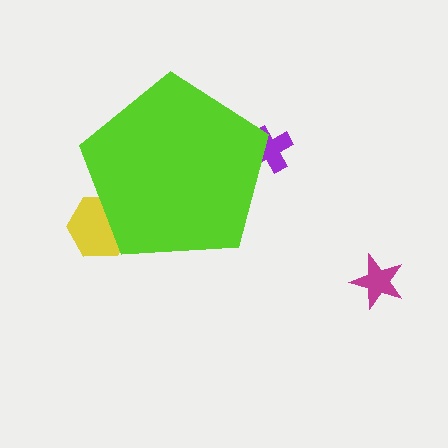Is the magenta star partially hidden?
No, the magenta star is fully visible.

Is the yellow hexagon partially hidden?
Yes, the yellow hexagon is partially hidden behind the lime pentagon.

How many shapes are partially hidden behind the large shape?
2 shapes are partially hidden.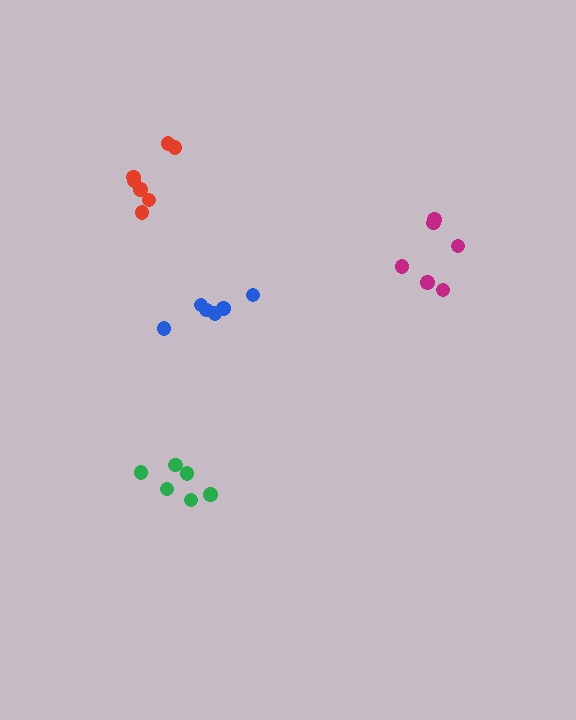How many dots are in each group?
Group 1: 6 dots, Group 2: 6 dots, Group 3: 6 dots, Group 4: 7 dots (25 total).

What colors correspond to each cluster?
The clusters are colored: green, magenta, blue, red.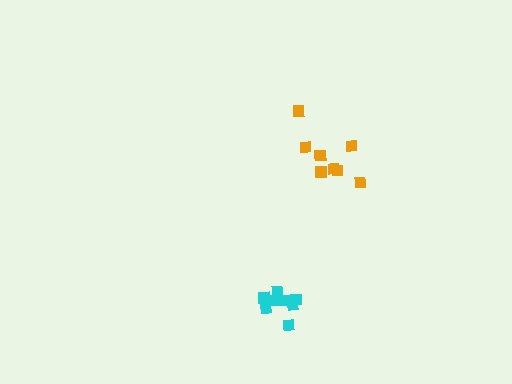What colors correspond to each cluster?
The clusters are colored: orange, cyan.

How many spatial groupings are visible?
There are 2 spatial groupings.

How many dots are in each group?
Group 1: 8 dots, Group 2: 8 dots (16 total).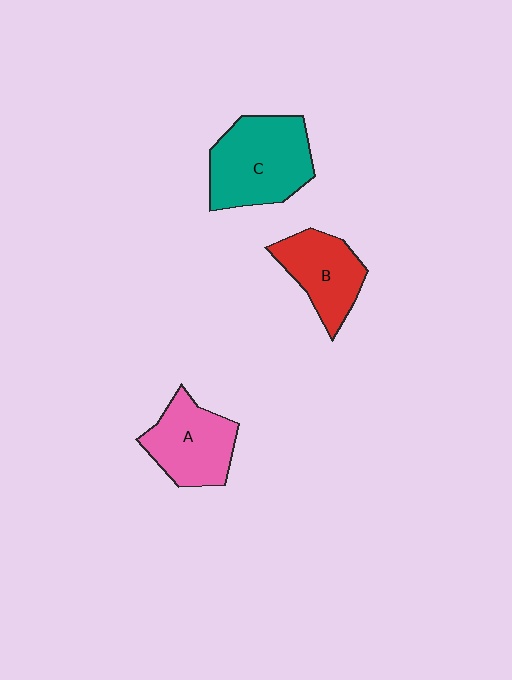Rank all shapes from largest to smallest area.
From largest to smallest: C (teal), A (pink), B (red).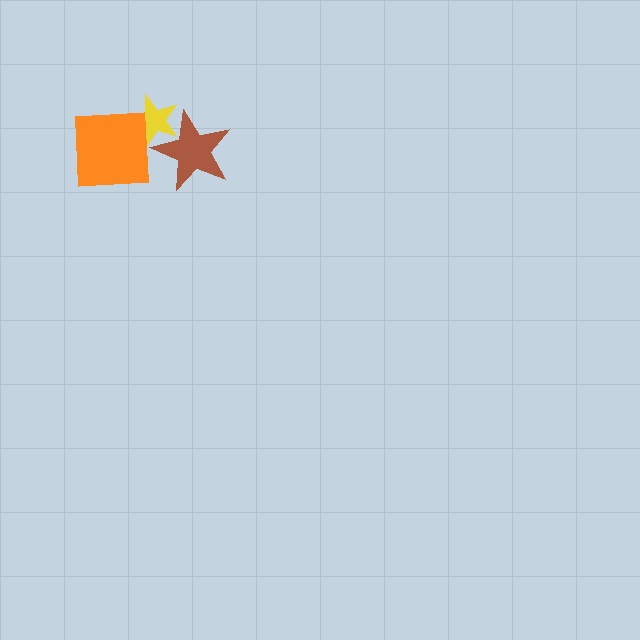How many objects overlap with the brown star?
1 object overlaps with the brown star.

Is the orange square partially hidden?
No, no other shape covers it.